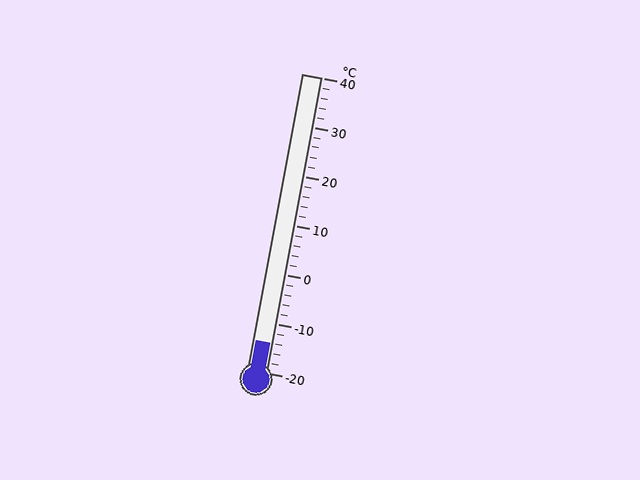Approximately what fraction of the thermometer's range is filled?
The thermometer is filled to approximately 10% of its range.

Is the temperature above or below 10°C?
The temperature is below 10°C.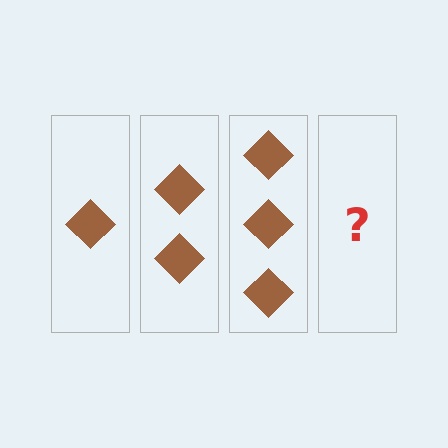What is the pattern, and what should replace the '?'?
The pattern is that each step adds one more diamond. The '?' should be 4 diamonds.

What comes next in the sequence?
The next element should be 4 diamonds.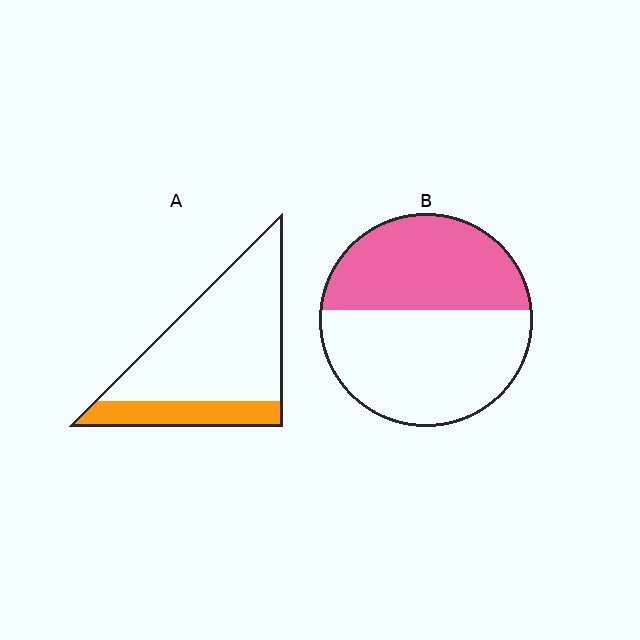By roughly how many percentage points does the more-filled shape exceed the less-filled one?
By roughly 20 percentage points (B over A).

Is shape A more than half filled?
No.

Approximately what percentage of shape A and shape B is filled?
A is approximately 25% and B is approximately 45%.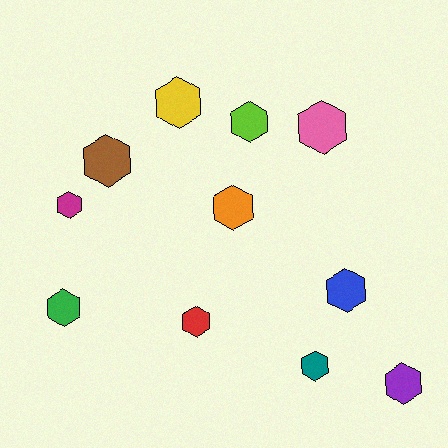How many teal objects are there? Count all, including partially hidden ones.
There is 1 teal object.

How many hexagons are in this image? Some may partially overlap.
There are 11 hexagons.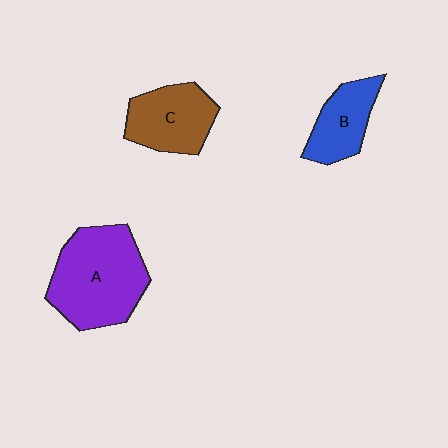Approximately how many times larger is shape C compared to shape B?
Approximately 1.2 times.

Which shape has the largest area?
Shape A (purple).